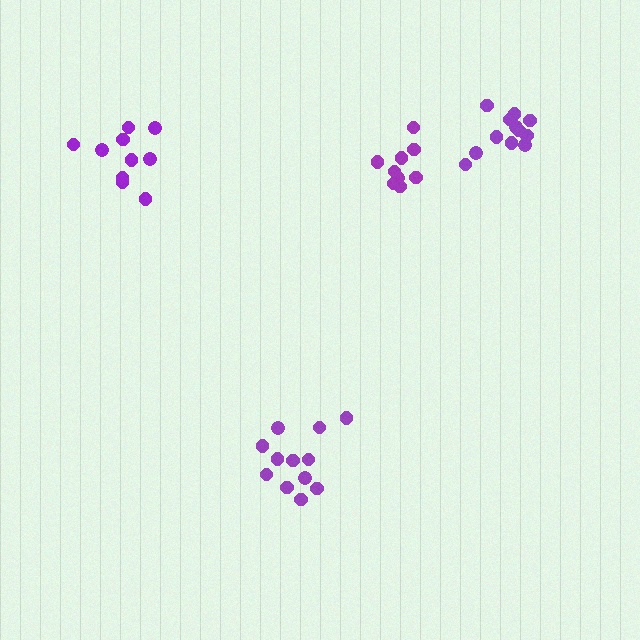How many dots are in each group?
Group 1: 12 dots, Group 2: 12 dots, Group 3: 9 dots, Group 4: 11 dots (44 total).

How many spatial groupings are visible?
There are 4 spatial groupings.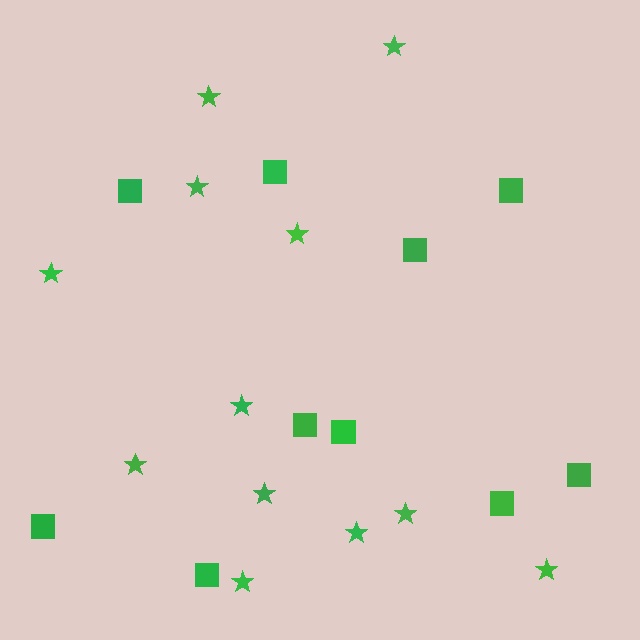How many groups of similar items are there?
There are 2 groups: one group of squares (10) and one group of stars (12).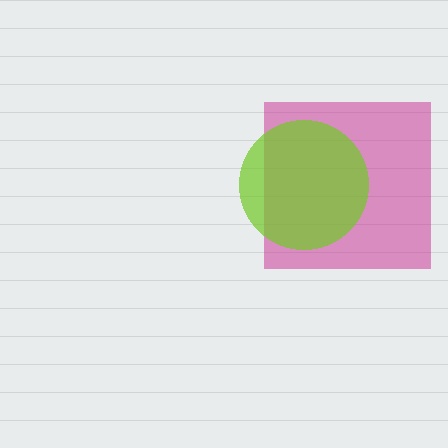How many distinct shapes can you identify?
There are 2 distinct shapes: a magenta square, a lime circle.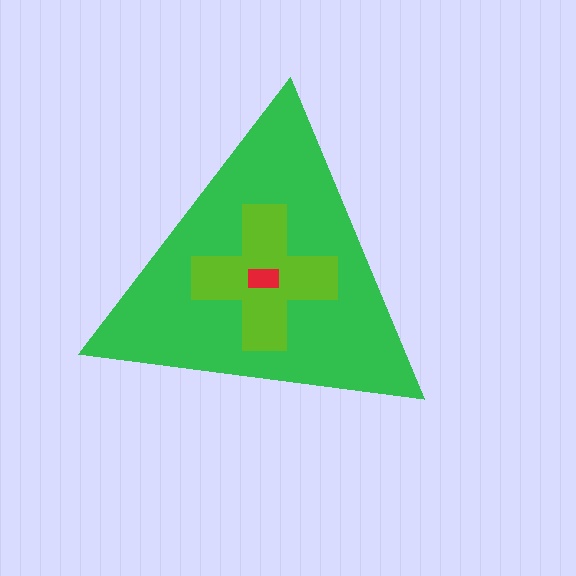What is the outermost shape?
The green triangle.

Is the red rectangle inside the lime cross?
Yes.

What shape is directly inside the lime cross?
The red rectangle.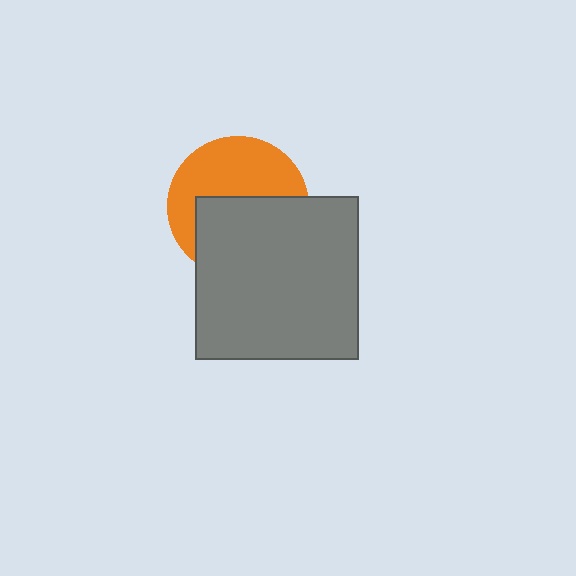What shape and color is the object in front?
The object in front is a gray square.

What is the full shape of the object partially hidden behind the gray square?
The partially hidden object is an orange circle.